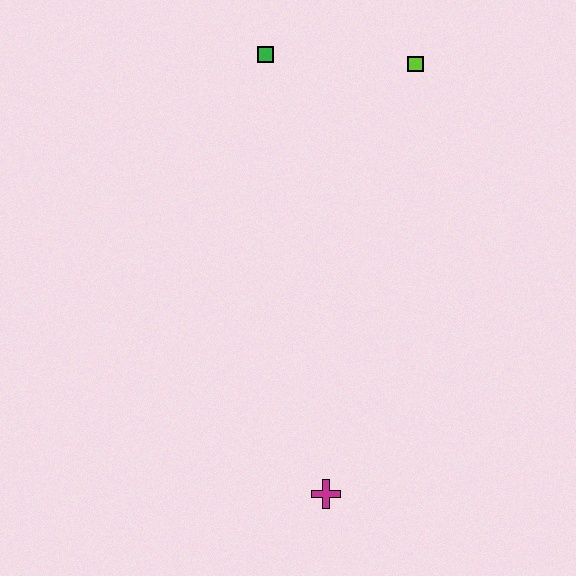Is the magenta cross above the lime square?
No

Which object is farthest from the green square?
The magenta cross is farthest from the green square.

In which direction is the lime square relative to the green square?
The lime square is to the right of the green square.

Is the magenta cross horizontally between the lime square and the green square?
Yes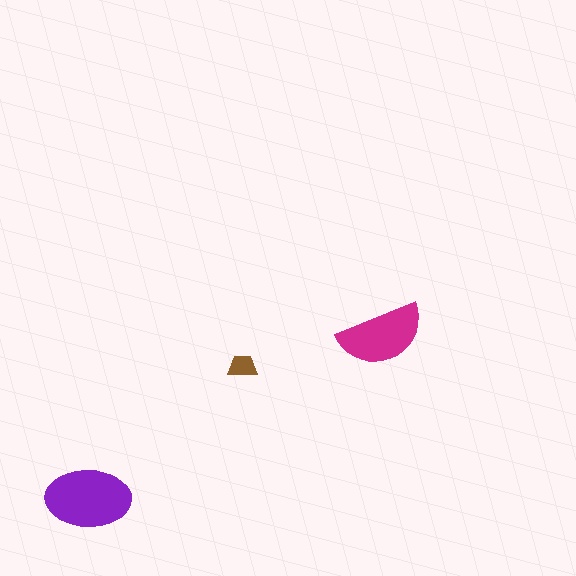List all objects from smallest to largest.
The brown trapezoid, the magenta semicircle, the purple ellipse.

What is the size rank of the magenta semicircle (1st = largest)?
2nd.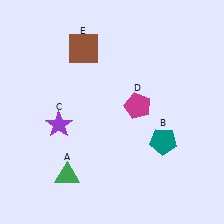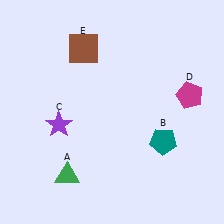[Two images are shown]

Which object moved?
The magenta pentagon (D) moved right.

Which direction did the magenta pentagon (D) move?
The magenta pentagon (D) moved right.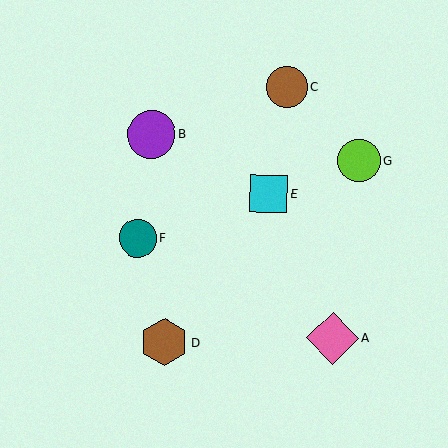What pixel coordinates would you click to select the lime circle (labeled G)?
Click at (359, 161) to select the lime circle G.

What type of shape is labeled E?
Shape E is a cyan square.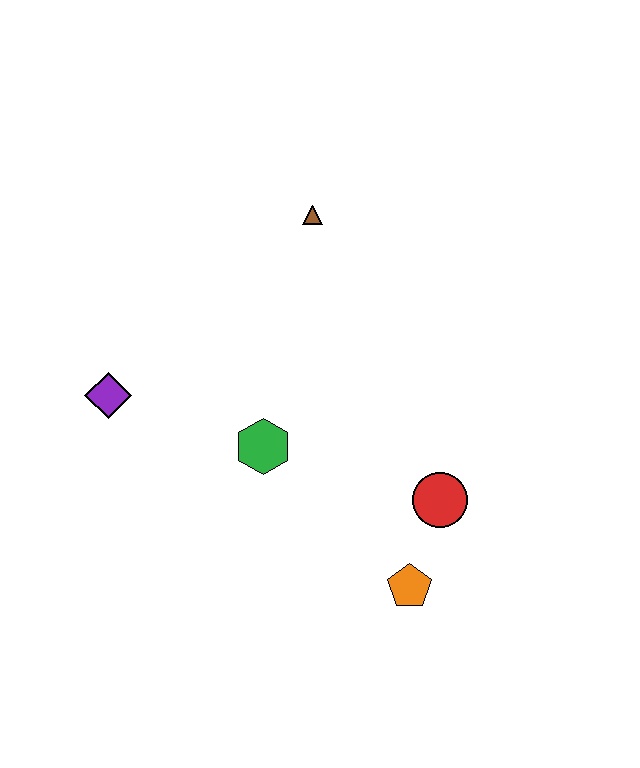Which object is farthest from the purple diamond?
The orange pentagon is farthest from the purple diamond.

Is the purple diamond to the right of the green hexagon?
No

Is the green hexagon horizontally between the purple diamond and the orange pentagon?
Yes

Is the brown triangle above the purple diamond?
Yes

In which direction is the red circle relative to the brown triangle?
The red circle is below the brown triangle.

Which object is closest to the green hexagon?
The purple diamond is closest to the green hexagon.